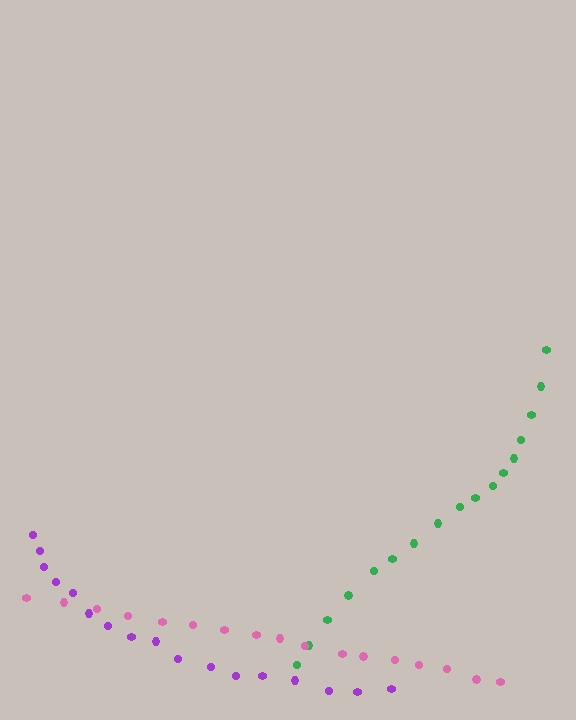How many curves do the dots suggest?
There are 3 distinct paths.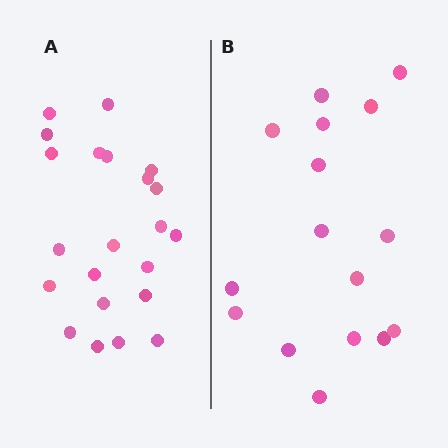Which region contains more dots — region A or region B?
Region A (the left region) has more dots.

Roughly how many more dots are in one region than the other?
Region A has about 6 more dots than region B.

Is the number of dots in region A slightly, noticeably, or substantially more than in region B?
Region A has noticeably more, but not dramatically so. The ratio is roughly 1.4 to 1.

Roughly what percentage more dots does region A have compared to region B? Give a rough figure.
About 40% more.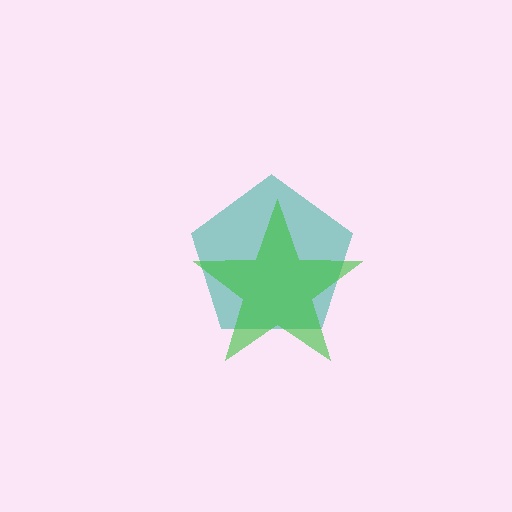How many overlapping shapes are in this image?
There are 2 overlapping shapes in the image.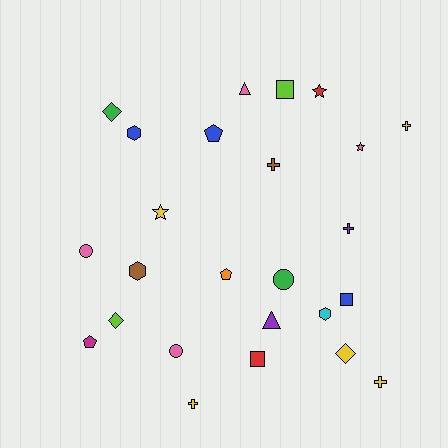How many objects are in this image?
There are 25 objects.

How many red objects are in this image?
There are 2 red objects.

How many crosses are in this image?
There are 5 crosses.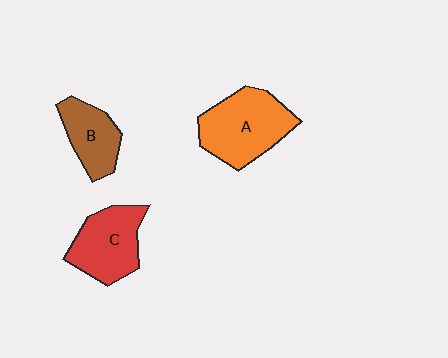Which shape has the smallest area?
Shape B (brown).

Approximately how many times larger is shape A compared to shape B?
Approximately 1.6 times.